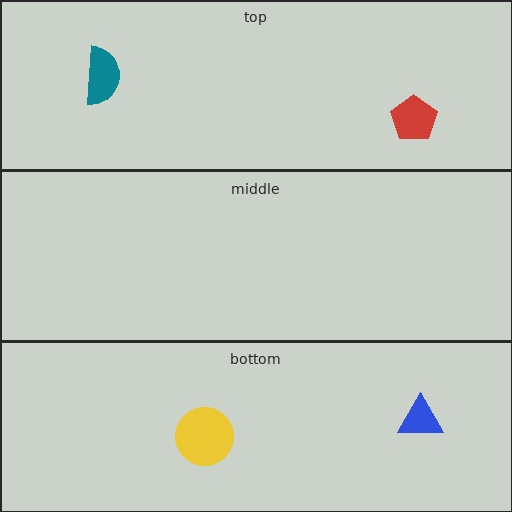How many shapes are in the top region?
2.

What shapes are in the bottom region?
The yellow circle, the blue triangle.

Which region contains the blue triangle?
The bottom region.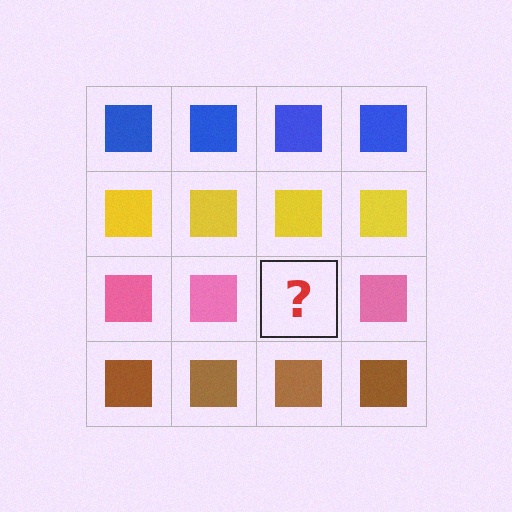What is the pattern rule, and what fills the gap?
The rule is that each row has a consistent color. The gap should be filled with a pink square.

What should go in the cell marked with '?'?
The missing cell should contain a pink square.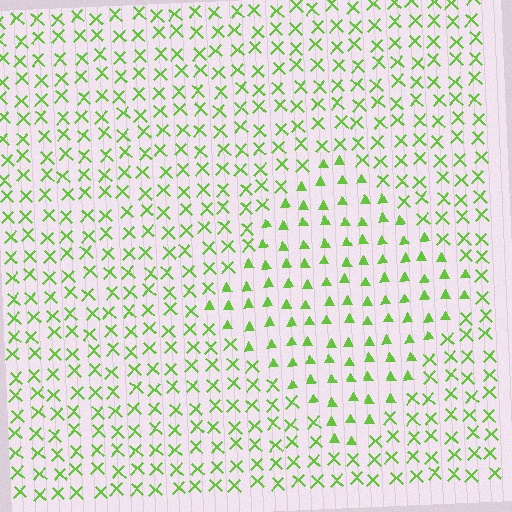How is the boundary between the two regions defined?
The boundary is defined by a change in element shape: triangles inside vs. X marks outside. All elements share the same color and spacing.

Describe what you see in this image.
The image is filled with small lime elements arranged in a uniform grid. A diamond-shaped region contains triangles, while the surrounding area contains X marks. The boundary is defined purely by the change in element shape.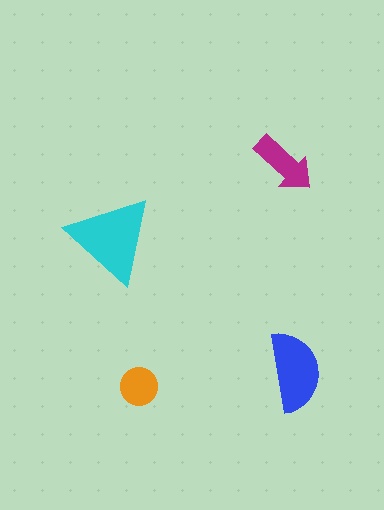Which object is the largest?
The cyan triangle.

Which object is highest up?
The magenta arrow is topmost.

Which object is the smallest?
The orange circle.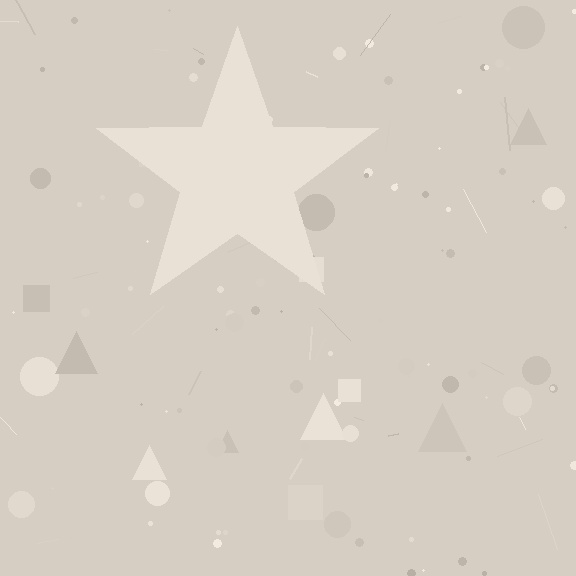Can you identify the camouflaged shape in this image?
The camouflaged shape is a star.